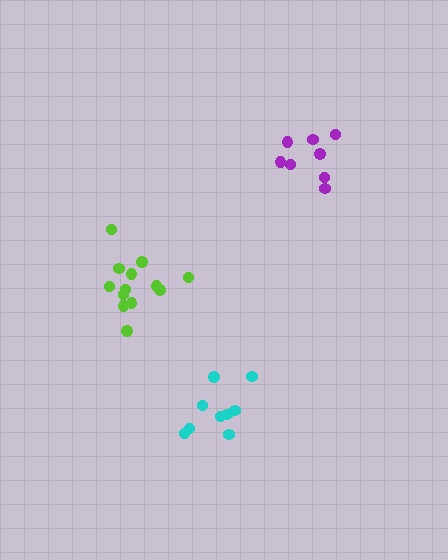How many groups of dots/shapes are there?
There are 3 groups.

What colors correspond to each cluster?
The clusters are colored: purple, lime, cyan.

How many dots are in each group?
Group 1: 8 dots, Group 2: 13 dots, Group 3: 9 dots (30 total).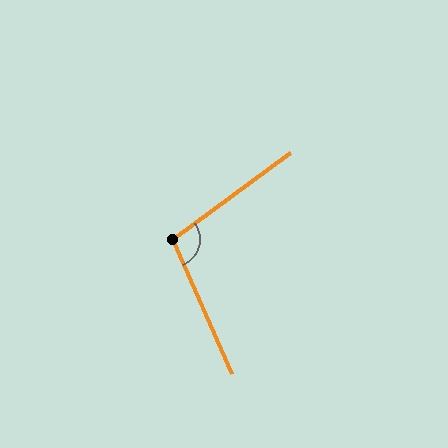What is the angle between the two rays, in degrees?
Approximately 102 degrees.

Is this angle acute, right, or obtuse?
It is obtuse.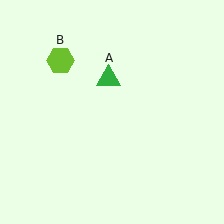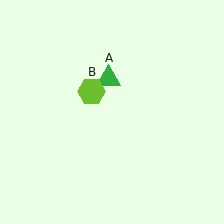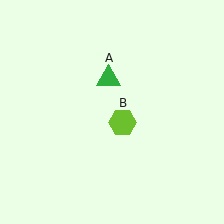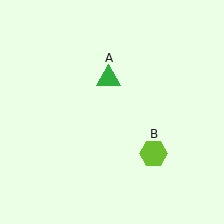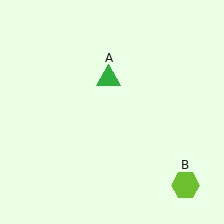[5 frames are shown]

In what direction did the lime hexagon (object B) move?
The lime hexagon (object B) moved down and to the right.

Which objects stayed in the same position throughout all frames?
Green triangle (object A) remained stationary.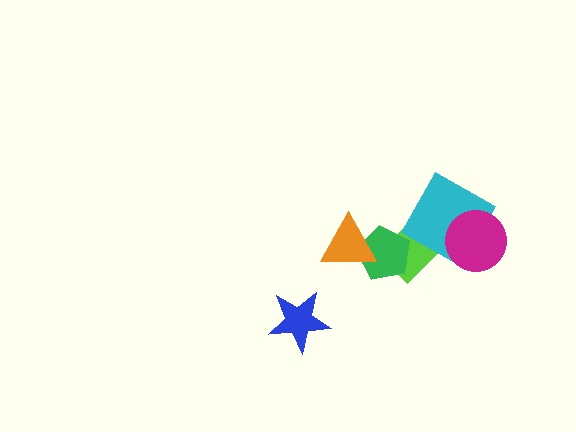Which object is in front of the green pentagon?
The orange triangle is in front of the green pentagon.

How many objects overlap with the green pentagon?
2 objects overlap with the green pentagon.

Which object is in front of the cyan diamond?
The magenta circle is in front of the cyan diamond.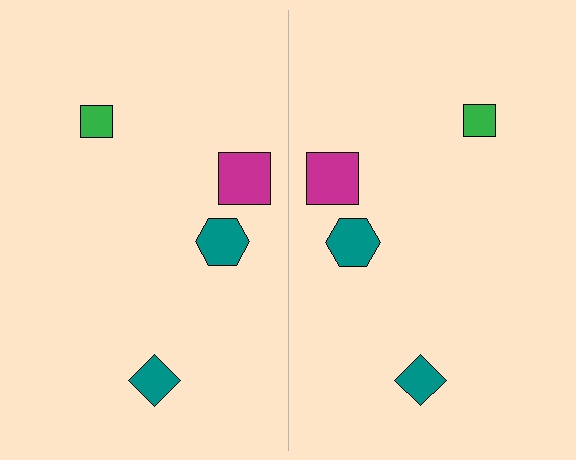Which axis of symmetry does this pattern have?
The pattern has a vertical axis of symmetry running through the center of the image.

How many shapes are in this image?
There are 8 shapes in this image.